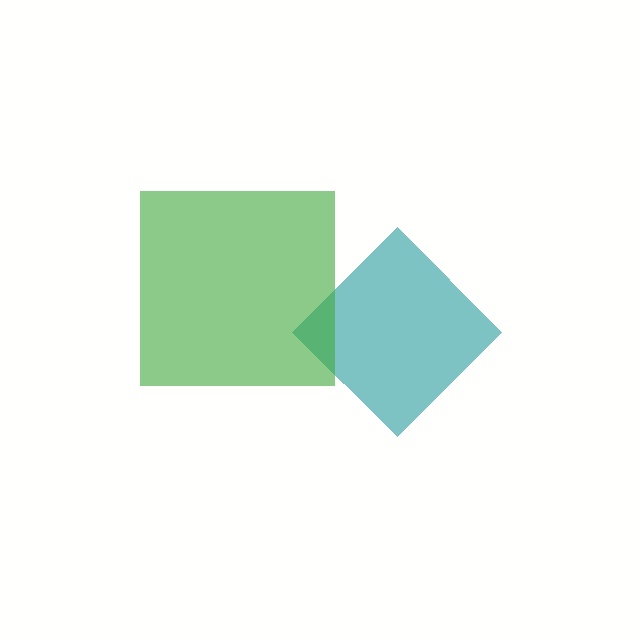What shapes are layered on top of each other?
The layered shapes are: a teal diamond, a green square.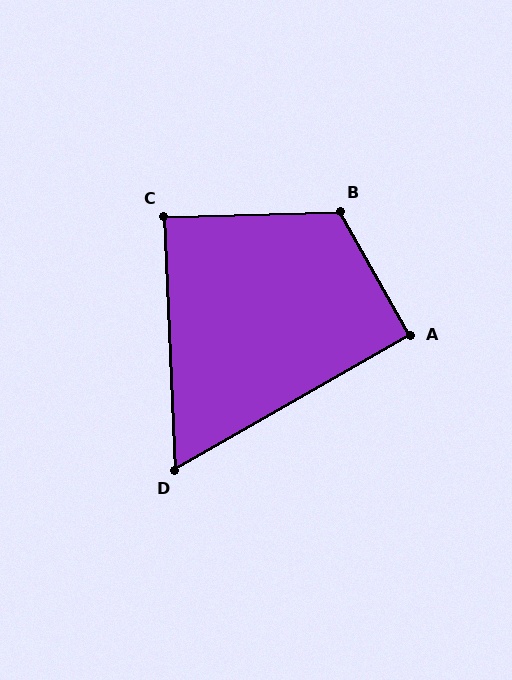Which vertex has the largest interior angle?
B, at approximately 117 degrees.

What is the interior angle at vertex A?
Approximately 91 degrees (approximately right).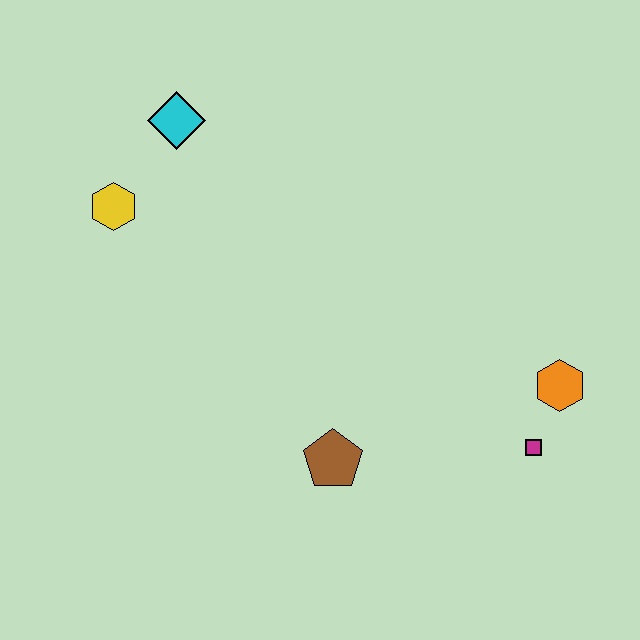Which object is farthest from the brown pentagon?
The cyan diamond is farthest from the brown pentagon.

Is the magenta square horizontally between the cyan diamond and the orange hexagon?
Yes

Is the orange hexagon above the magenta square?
Yes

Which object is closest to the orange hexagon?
The magenta square is closest to the orange hexagon.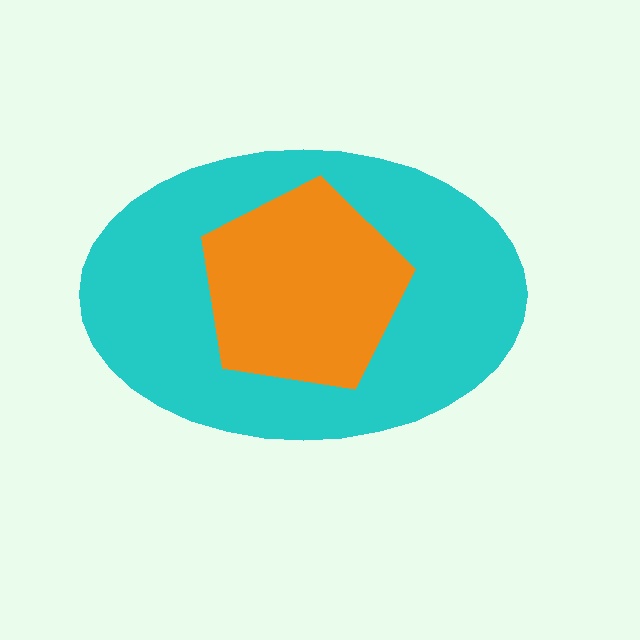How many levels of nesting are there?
2.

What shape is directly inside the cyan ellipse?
The orange pentagon.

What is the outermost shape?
The cyan ellipse.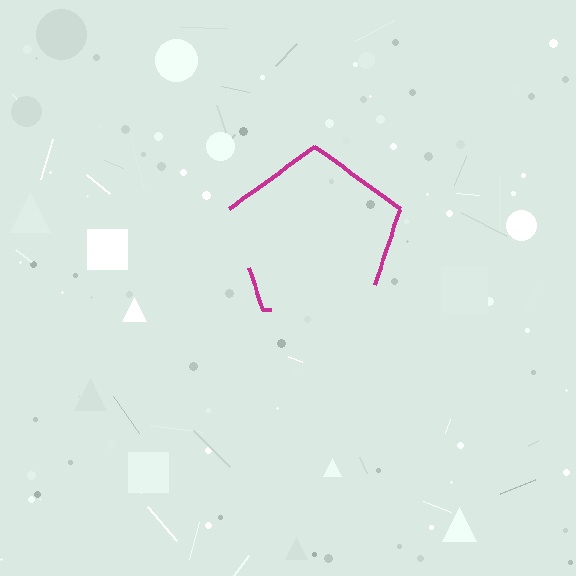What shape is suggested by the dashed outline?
The dashed outline suggests a pentagon.